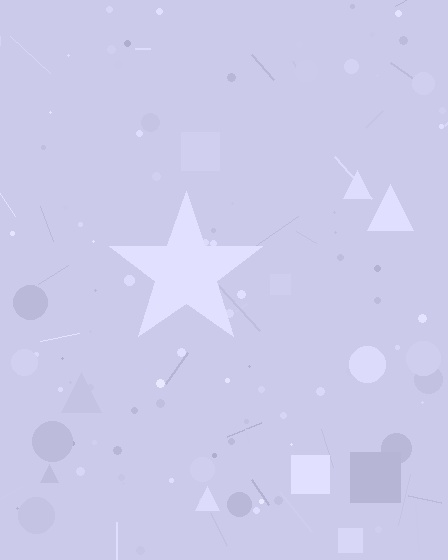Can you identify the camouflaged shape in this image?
The camouflaged shape is a star.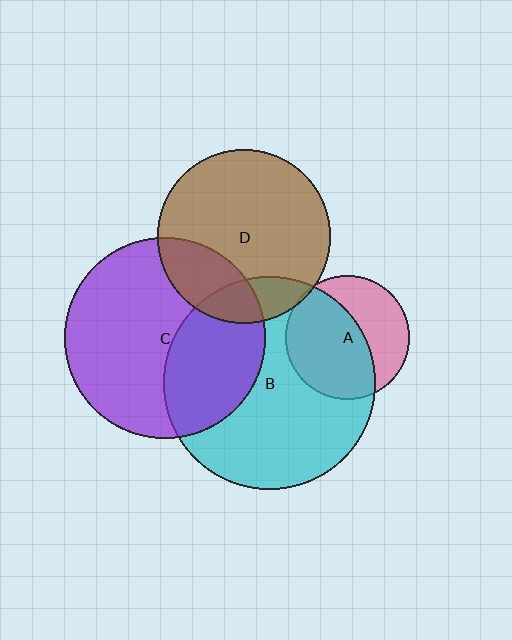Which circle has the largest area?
Circle B (cyan).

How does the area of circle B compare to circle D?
Approximately 1.5 times.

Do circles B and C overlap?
Yes.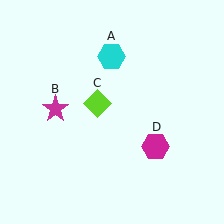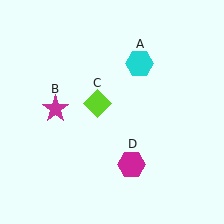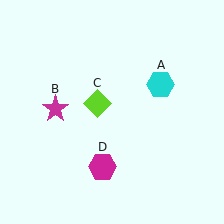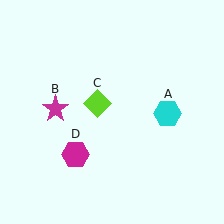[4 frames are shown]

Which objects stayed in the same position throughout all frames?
Magenta star (object B) and lime diamond (object C) remained stationary.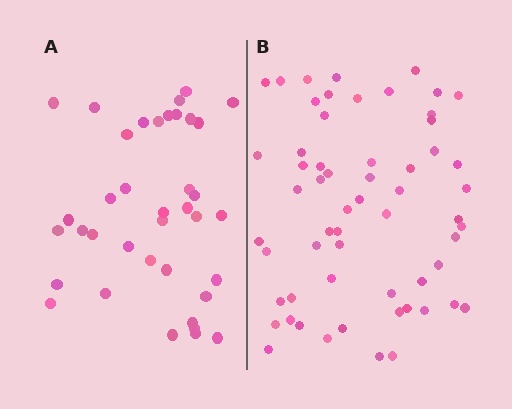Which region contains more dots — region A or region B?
Region B (the right region) has more dots.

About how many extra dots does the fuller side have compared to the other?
Region B has approximately 20 more dots than region A.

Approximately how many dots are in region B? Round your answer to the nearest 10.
About 60 dots. (The exact count is 59, which rounds to 60.)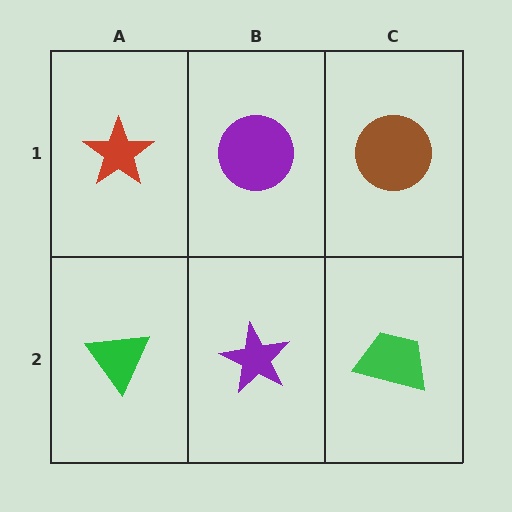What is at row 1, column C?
A brown circle.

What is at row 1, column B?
A purple circle.